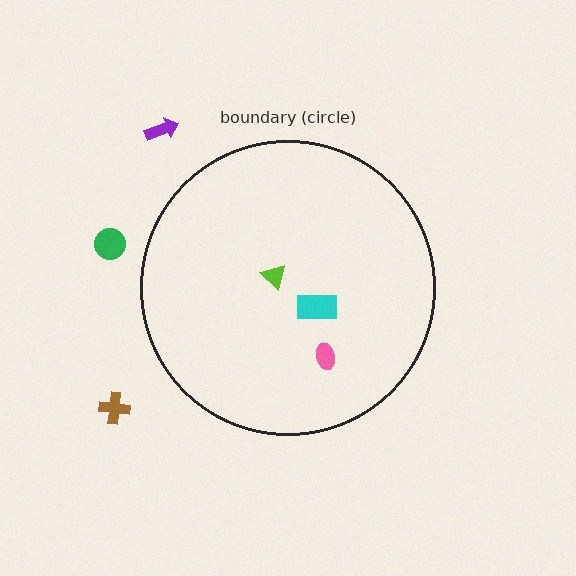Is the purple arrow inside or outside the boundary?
Outside.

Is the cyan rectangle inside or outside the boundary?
Inside.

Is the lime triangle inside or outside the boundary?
Inside.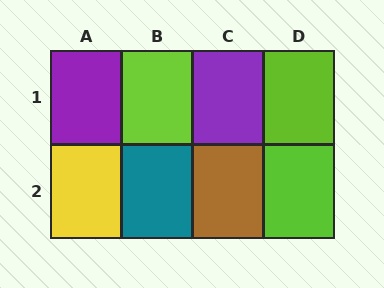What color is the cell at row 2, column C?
Brown.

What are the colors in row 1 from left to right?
Purple, lime, purple, lime.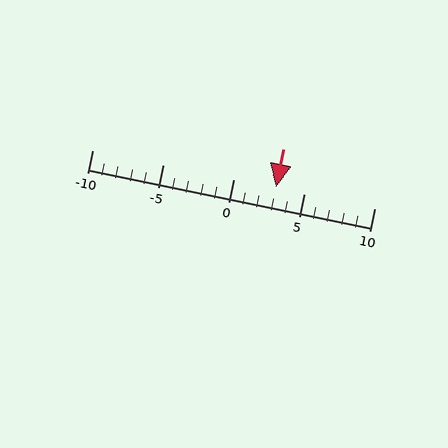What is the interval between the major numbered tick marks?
The major tick marks are spaced 5 units apart.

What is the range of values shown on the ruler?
The ruler shows values from -10 to 10.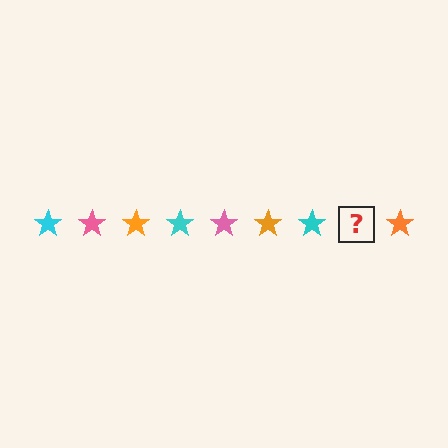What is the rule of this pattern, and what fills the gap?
The rule is that the pattern cycles through cyan, pink, orange stars. The gap should be filled with a pink star.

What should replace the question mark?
The question mark should be replaced with a pink star.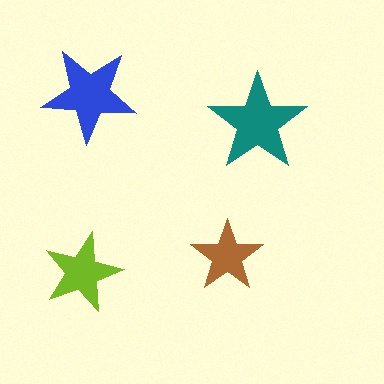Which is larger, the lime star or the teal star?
The teal one.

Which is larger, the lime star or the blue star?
The blue one.